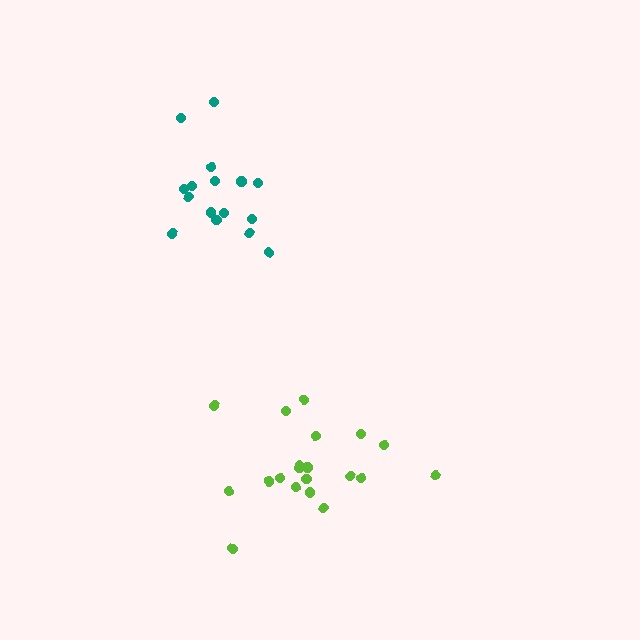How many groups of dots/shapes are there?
There are 2 groups.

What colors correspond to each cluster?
The clusters are colored: lime, teal.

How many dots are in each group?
Group 1: 20 dots, Group 2: 16 dots (36 total).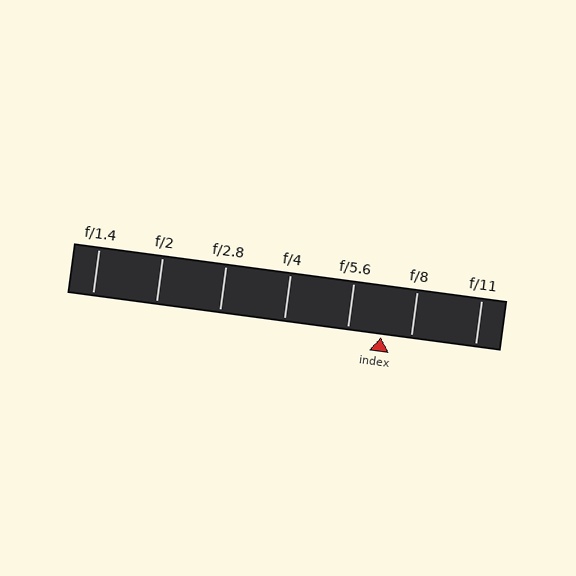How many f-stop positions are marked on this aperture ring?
There are 7 f-stop positions marked.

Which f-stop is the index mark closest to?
The index mark is closest to f/8.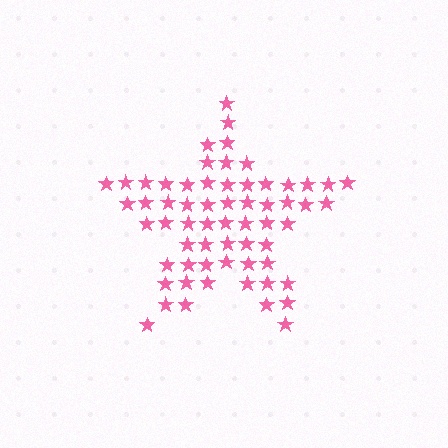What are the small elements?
The small elements are stars.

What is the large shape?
The large shape is a star.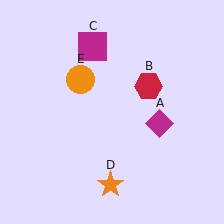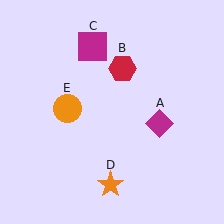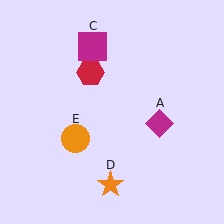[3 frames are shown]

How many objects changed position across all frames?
2 objects changed position: red hexagon (object B), orange circle (object E).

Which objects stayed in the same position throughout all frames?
Magenta diamond (object A) and magenta square (object C) and orange star (object D) remained stationary.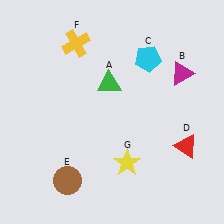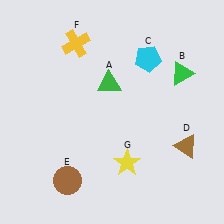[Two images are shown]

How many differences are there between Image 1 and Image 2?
There are 2 differences between the two images.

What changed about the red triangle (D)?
In Image 1, D is red. In Image 2, it changed to brown.